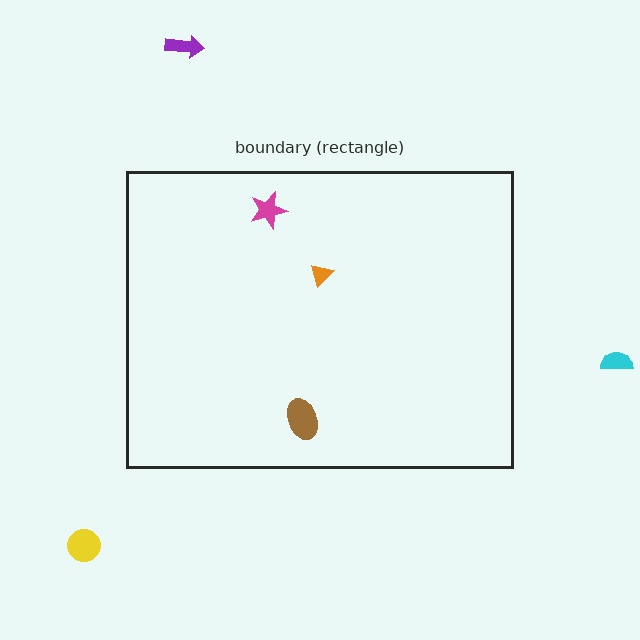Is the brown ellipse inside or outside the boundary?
Inside.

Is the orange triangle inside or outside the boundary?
Inside.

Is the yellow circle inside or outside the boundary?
Outside.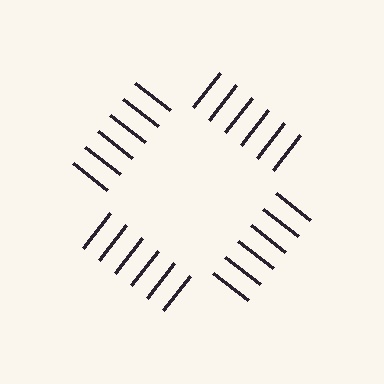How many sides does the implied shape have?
4 sides — the line-ends trace a square.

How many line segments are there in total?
24 — 6 along each of the 4 edges.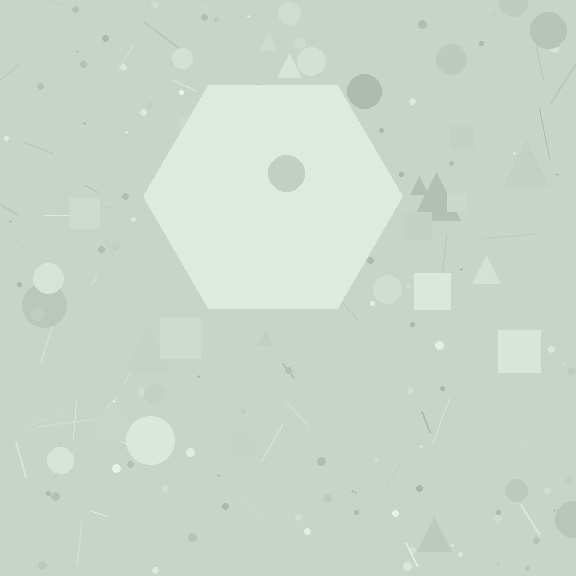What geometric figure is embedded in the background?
A hexagon is embedded in the background.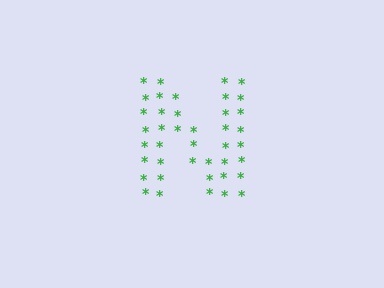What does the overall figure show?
The overall figure shows the letter N.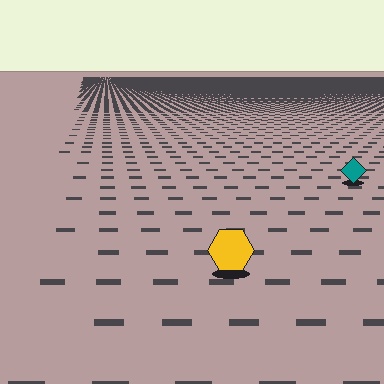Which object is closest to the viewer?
The yellow hexagon is closest. The texture marks near it are larger and more spread out.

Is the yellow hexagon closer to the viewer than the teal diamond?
Yes. The yellow hexagon is closer — you can tell from the texture gradient: the ground texture is coarser near it.